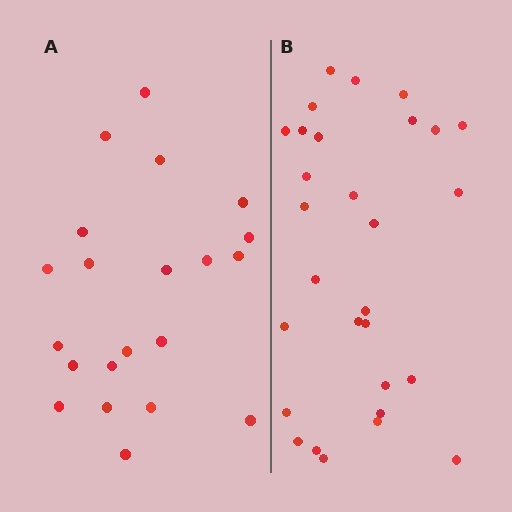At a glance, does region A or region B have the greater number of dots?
Region B (the right region) has more dots.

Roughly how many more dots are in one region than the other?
Region B has roughly 8 or so more dots than region A.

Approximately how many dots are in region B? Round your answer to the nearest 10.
About 30 dots. (The exact count is 29, which rounds to 30.)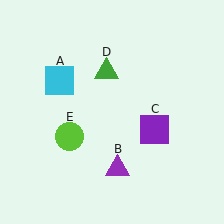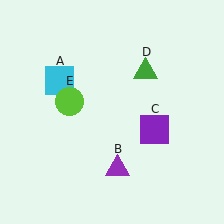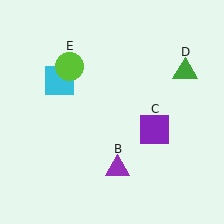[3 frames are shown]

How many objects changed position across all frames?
2 objects changed position: green triangle (object D), lime circle (object E).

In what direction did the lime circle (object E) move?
The lime circle (object E) moved up.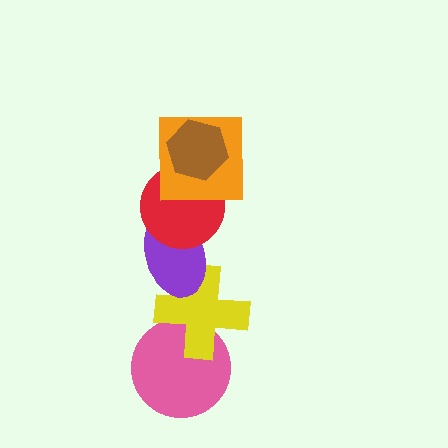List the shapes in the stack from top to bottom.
From top to bottom: the brown hexagon, the orange square, the red circle, the purple ellipse, the yellow cross, the pink circle.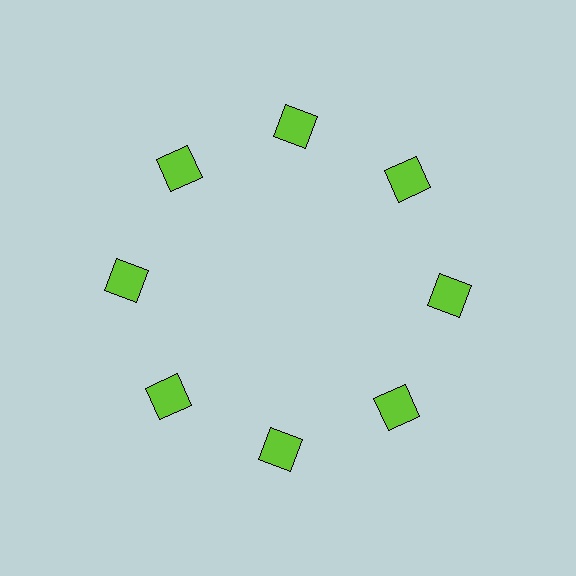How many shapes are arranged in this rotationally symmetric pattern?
There are 8 shapes, arranged in 8 groups of 1.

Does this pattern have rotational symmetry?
Yes, this pattern has 8-fold rotational symmetry. It looks the same after rotating 45 degrees around the center.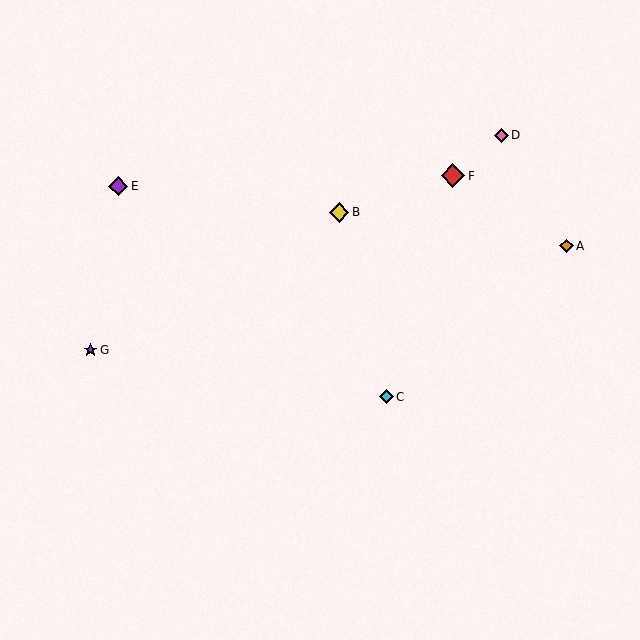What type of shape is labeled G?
Shape G is a purple star.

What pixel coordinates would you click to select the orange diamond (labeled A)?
Click at (567, 246) to select the orange diamond A.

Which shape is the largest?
The red diamond (labeled F) is the largest.